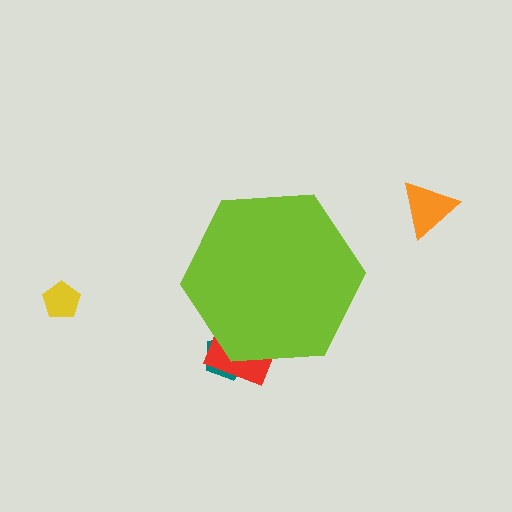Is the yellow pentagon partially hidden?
No, the yellow pentagon is fully visible.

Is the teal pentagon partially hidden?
Yes, the teal pentagon is partially hidden behind the lime hexagon.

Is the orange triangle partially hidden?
No, the orange triangle is fully visible.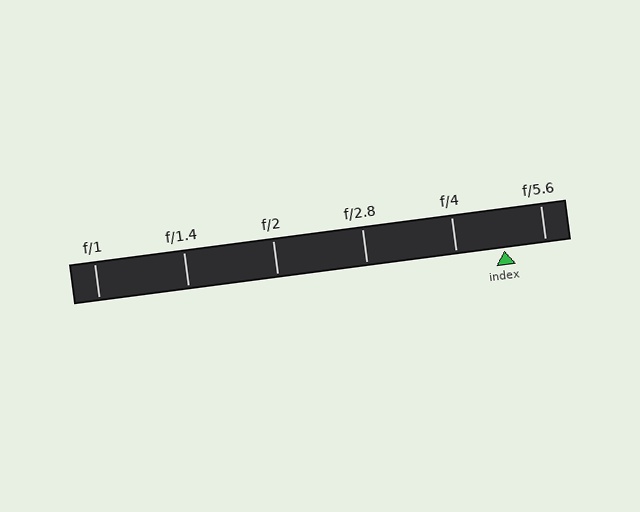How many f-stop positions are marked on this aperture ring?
There are 6 f-stop positions marked.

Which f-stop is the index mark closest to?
The index mark is closest to f/5.6.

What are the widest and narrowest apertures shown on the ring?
The widest aperture shown is f/1 and the narrowest is f/5.6.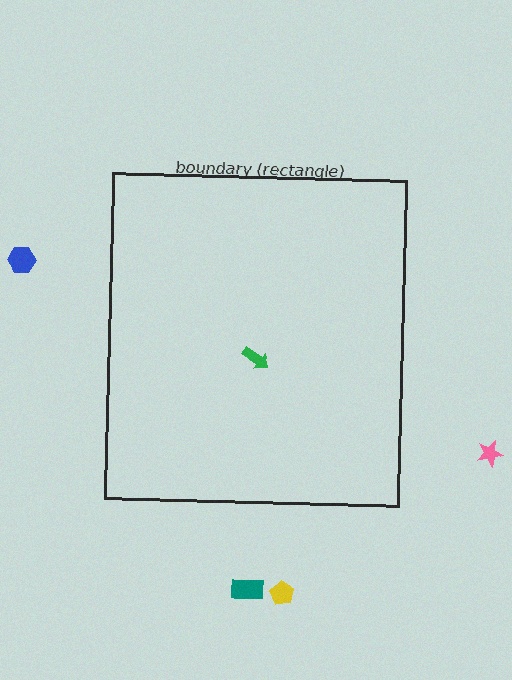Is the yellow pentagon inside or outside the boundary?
Outside.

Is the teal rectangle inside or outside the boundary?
Outside.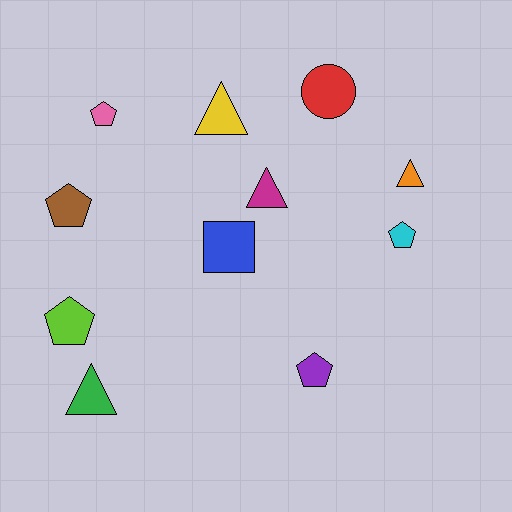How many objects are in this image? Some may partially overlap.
There are 11 objects.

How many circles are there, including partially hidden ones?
There is 1 circle.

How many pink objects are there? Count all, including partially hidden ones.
There is 1 pink object.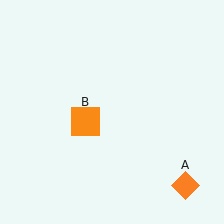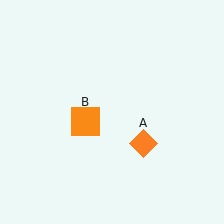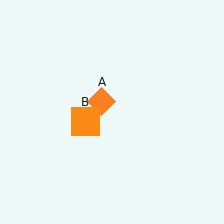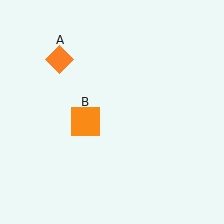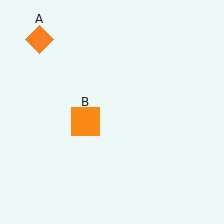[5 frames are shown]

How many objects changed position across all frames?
1 object changed position: orange diamond (object A).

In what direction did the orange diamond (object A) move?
The orange diamond (object A) moved up and to the left.